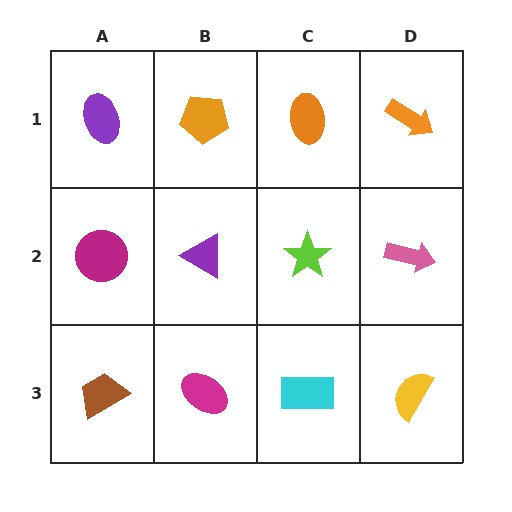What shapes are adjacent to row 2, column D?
An orange arrow (row 1, column D), a yellow semicircle (row 3, column D), a lime star (row 2, column C).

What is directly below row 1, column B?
A purple triangle.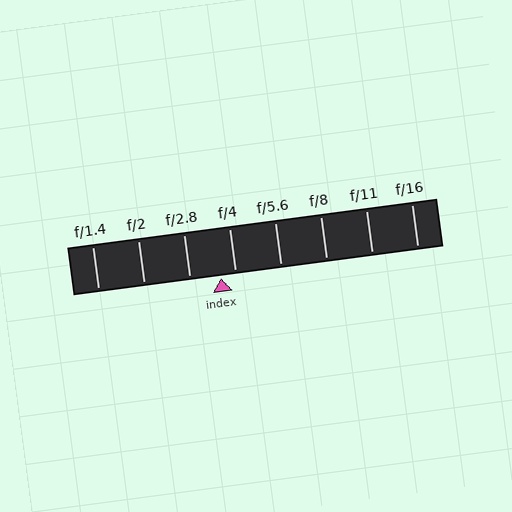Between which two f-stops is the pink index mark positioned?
The index mark is between f/2.8 and f/4.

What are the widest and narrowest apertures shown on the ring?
The widest aperture shown is f/1.4 and the narrowest is f/16.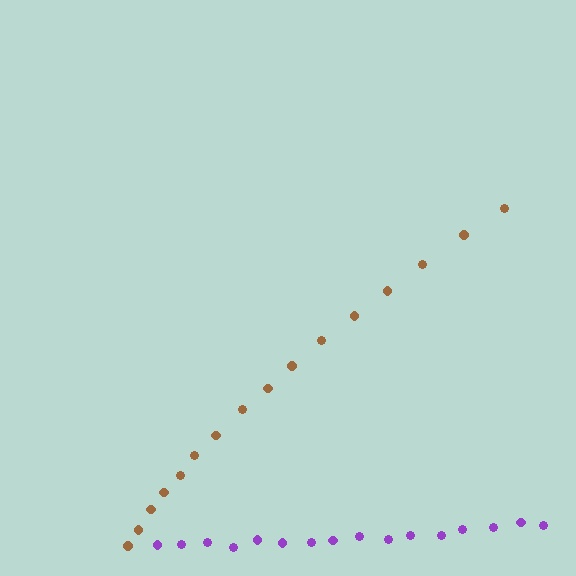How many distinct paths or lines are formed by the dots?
There are 2 distinct paths.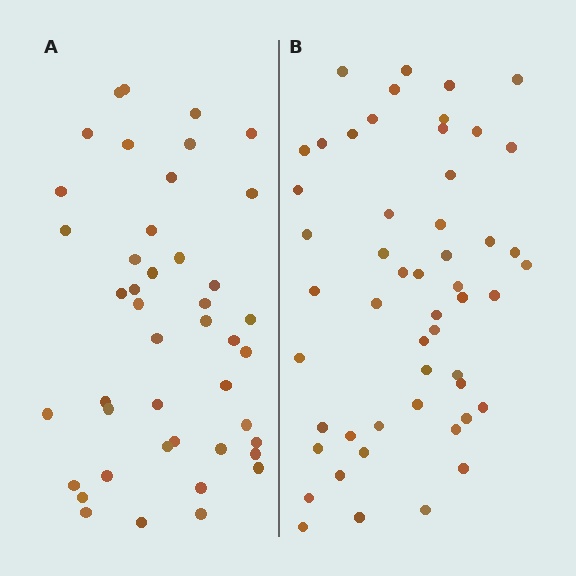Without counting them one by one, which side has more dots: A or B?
Region B (the right region) has more dots.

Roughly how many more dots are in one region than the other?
Region B has roughly 8 or so more dots than region A.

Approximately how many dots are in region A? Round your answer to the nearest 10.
About 40 dots. (The exact count is 44, which rounds to 40.)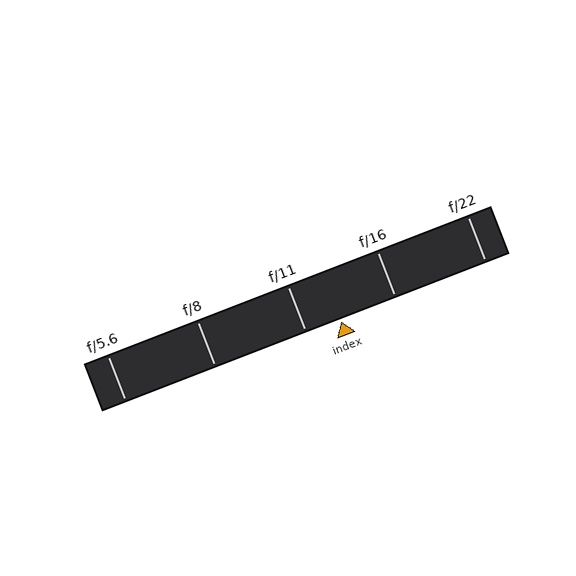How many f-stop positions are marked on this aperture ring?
There are 5 f-stop positions marked.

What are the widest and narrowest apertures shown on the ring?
The widest aperture shown is f/5.6 and the narrowest is f/22.